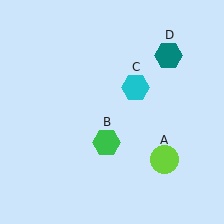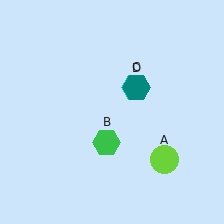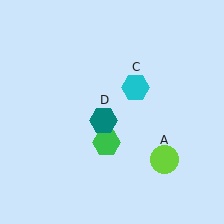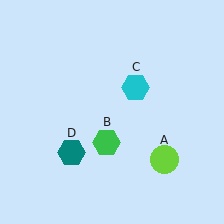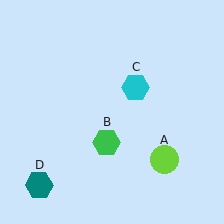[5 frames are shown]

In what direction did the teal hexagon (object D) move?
The teal hexagon (object D) moved down and to the left.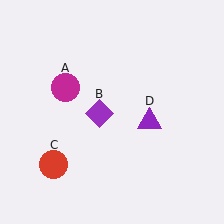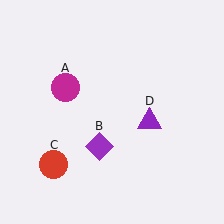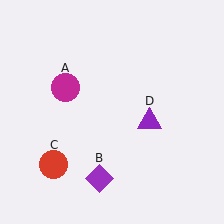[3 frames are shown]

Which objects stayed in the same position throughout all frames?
Magenta circle (object A) and red circle (object C) and purple triangle (object D) remained stationary.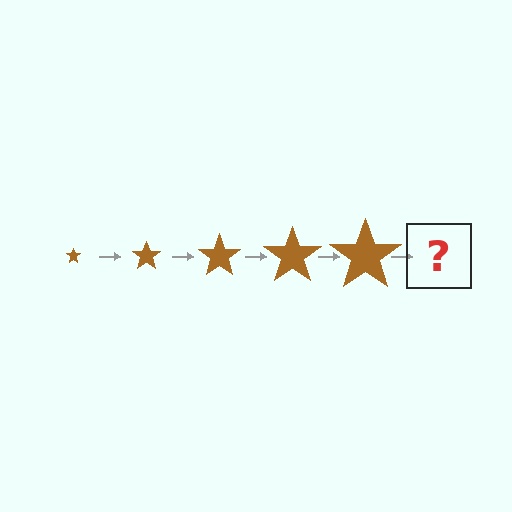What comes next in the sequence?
The next element should be a brown star, larger than the previous one.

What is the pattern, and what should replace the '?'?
The pattern is that the star gets progressively larger each step. The '?' should be a brown star, larger than the previous one.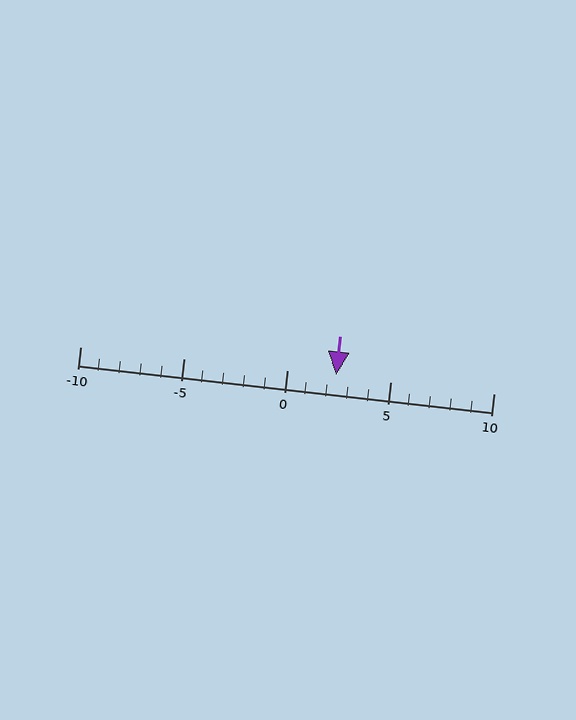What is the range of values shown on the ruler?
The ruler shows values from -10 to 10.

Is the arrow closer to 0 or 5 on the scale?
The arrow is closer to 0.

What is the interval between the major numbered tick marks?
The major tick marks are spaced 5 units apart.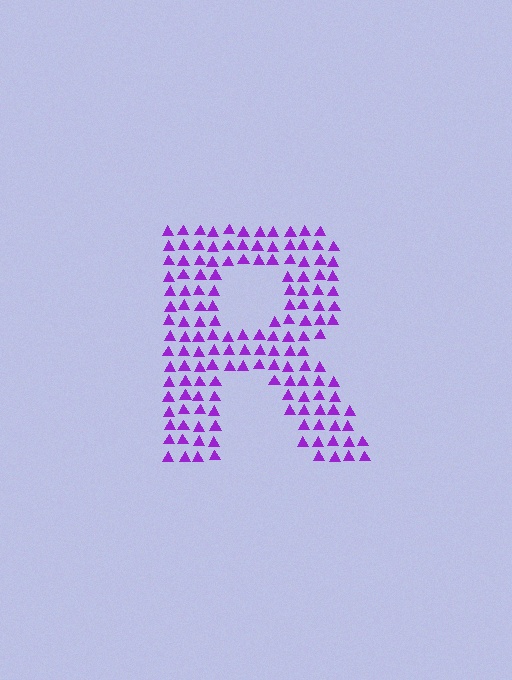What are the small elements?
The small elements are triangles.